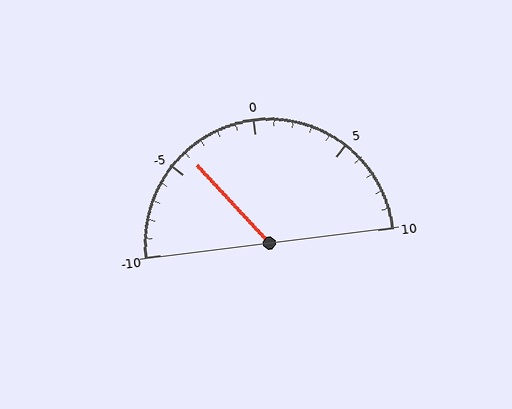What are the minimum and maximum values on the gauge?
The gauge ranges from -10 to 10.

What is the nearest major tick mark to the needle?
The nearest major tick mark is -5.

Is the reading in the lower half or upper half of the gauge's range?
The reading is in the lower half of the range (-10 to 10).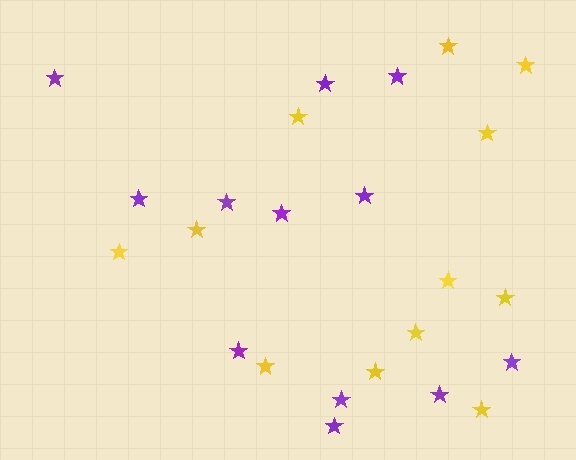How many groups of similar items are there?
There are 2 groups: one group of yellow stars (12) and one group of purple stars (12).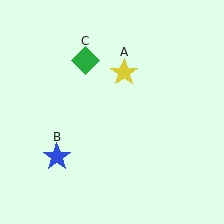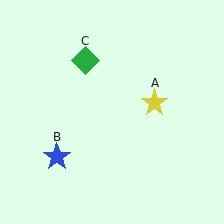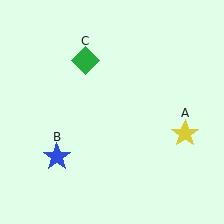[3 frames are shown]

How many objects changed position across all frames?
1 object changed position: yellow star (object A).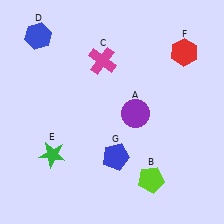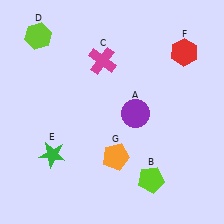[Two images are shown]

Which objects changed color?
D changed from blue to lime. G changed from blue to orange.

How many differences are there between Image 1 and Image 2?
There are 2 differences between the two images.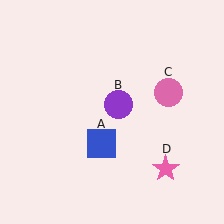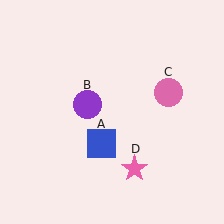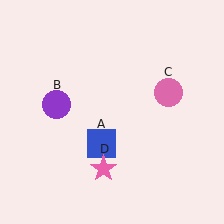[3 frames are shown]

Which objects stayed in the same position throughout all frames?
Blue square (object A) and pink circle (object C) remained stationary.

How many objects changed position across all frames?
2 objects changed position: purple circle (object B), pink star (object D).